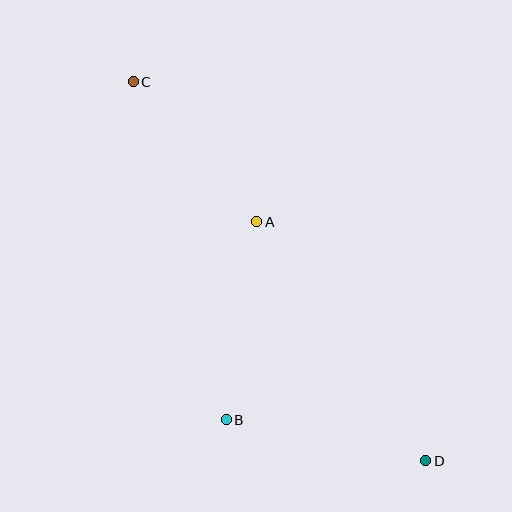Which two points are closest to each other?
Points A and C are closest to each other.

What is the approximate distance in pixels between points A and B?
The distance between A and B is approximately 200 pixels.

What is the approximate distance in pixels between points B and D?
The distance between B and D is approximately 204 pixels.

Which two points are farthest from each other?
Points C and D are farthest from each other.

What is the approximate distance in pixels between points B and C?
The distance between B and C is approximately 351 pixels.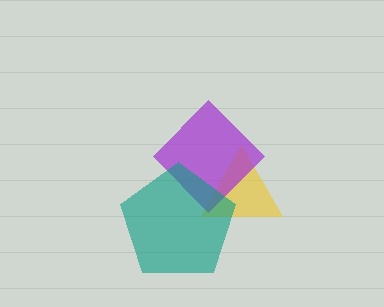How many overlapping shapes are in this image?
There are 3 overlapping shapes in the image.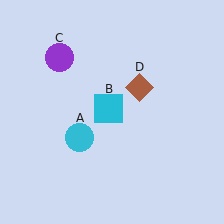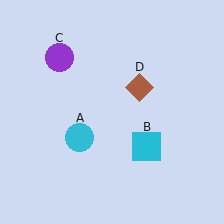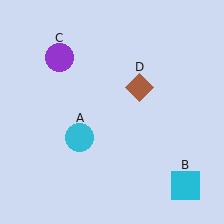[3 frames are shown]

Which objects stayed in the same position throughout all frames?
Cyan circle (object A) and purple circle (object C) and brown diamond (object D) remained stationary.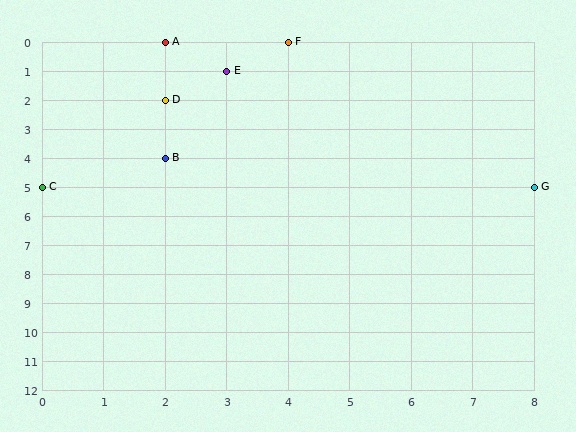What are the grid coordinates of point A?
Point A is at grid coordinates (2, 0).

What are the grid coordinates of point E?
Point E is at grid coordinates (3, 1).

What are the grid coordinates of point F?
Point F is at grid coordinates (4, 0).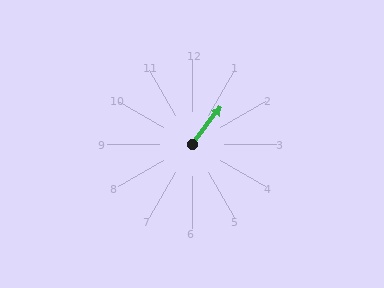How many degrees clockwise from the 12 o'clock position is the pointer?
Approximately 38 degrees.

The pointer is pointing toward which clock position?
Roughly 1 o'clock.